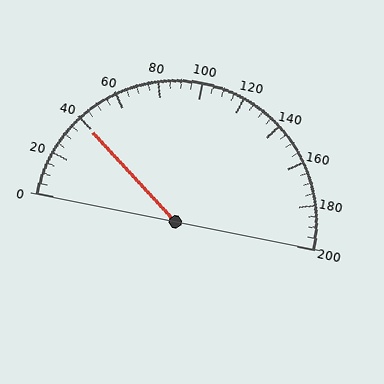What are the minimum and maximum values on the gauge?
The gauge ranges from 0 to 200.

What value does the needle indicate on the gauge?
The needle indicates approximately 40.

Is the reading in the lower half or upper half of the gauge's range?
The reading is in the lower half of the range (0 to 200).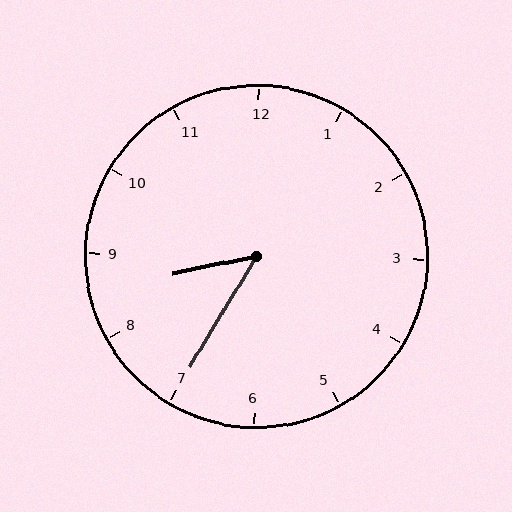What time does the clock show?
8:35.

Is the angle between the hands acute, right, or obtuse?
It is acute.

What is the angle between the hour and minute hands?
Approximately 48 degrees.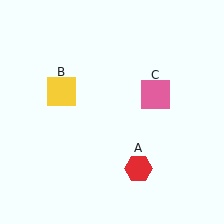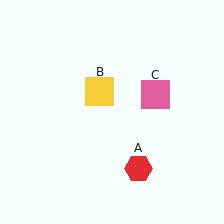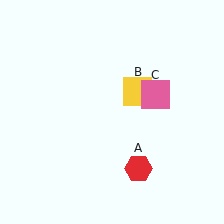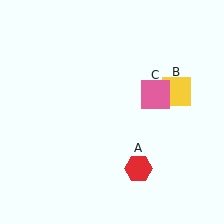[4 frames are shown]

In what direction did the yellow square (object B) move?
The yellow square (object B) moved right.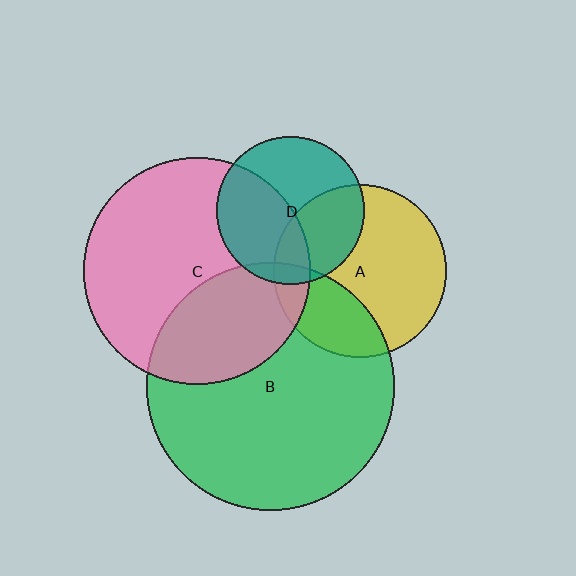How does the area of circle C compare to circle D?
Approximately 2.4 times.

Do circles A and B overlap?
Yes.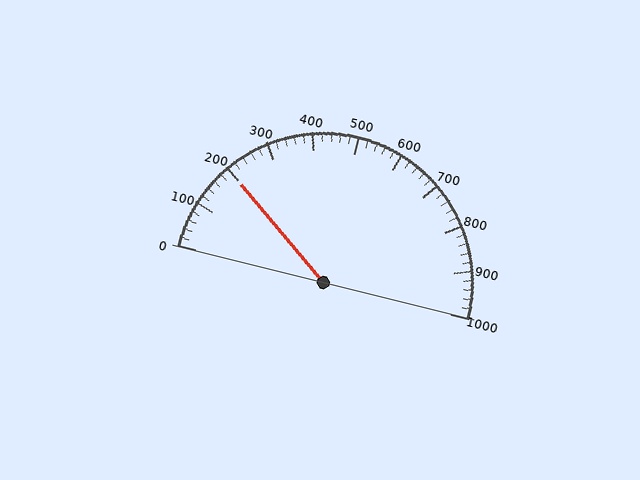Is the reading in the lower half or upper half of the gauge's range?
The reading is in the lower half of the range (0 to 1000).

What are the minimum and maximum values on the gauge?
The gauge ranges from 0 to 1000.